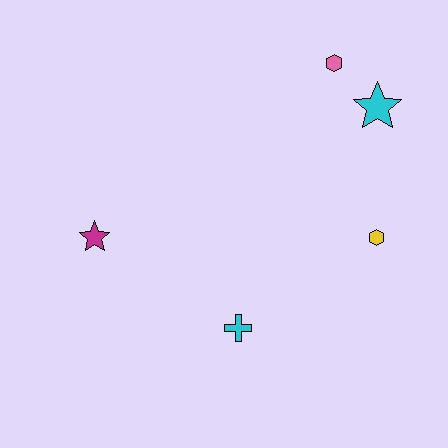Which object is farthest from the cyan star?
The magenta star is farthest from the cyan star.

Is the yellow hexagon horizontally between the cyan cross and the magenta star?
No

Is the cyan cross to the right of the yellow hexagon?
No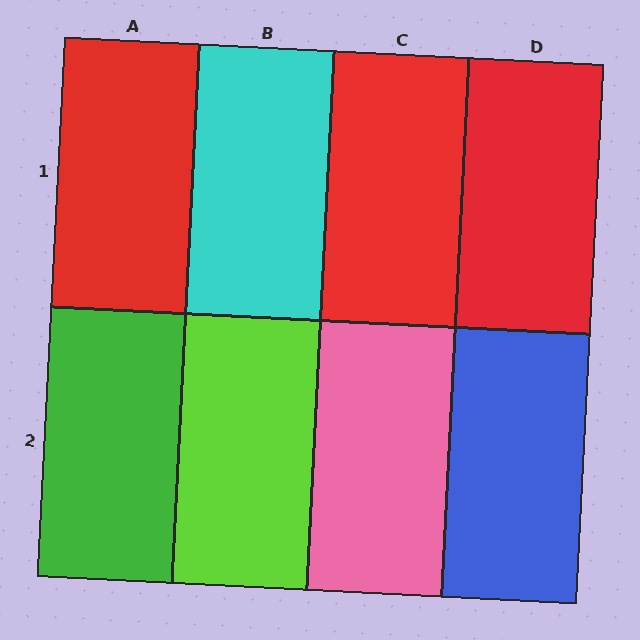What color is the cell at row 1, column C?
Red.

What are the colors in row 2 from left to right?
Green, lime, pink, blue.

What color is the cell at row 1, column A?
Red.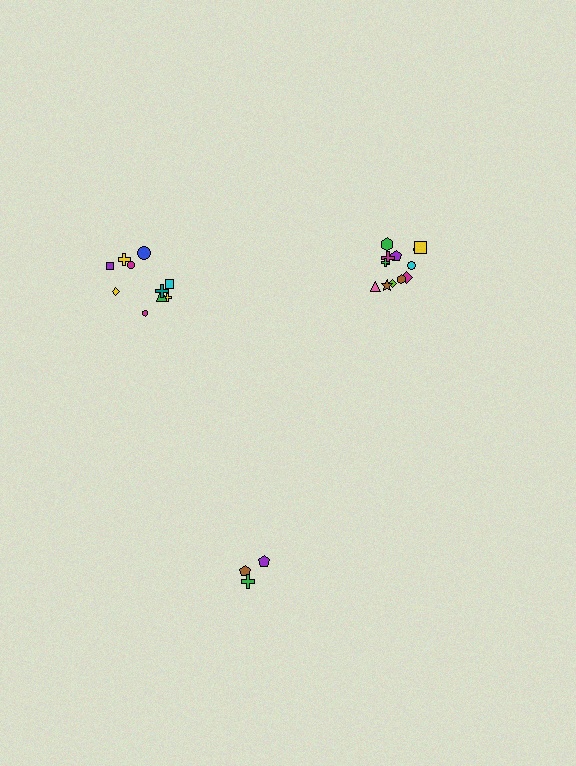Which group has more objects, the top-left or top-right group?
The top-right group.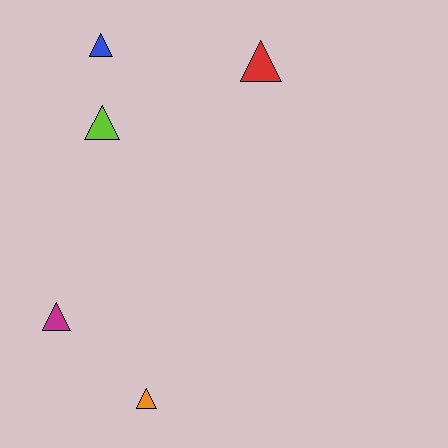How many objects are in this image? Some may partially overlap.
There are 5 objects.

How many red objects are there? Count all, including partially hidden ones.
There is 1 red object.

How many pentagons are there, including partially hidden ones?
There are no pentagons.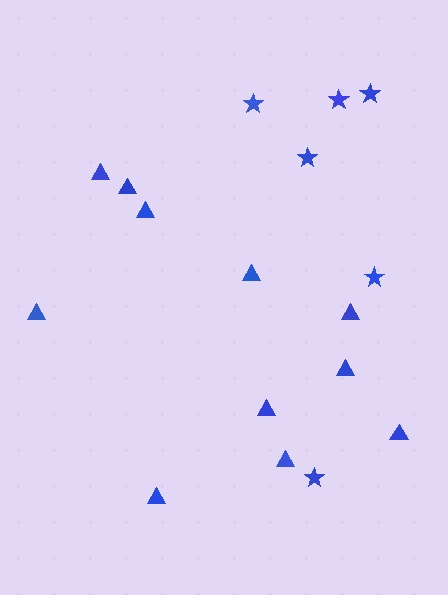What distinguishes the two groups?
There are 2 groups: one group of stars (6) and one group of triangles (11).